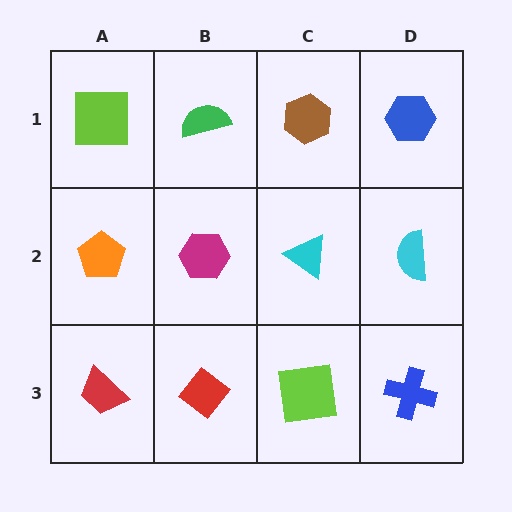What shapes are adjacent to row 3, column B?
A magenta hexagon (row 2, column B), a red trapezoid (row 3, column A), a lime square (row 3, column C).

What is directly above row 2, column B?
A green semicircle.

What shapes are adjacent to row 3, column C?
A cyan triangle (row 2, column C), a red diamond (row 3, column B), a blue cross (row 3, column D).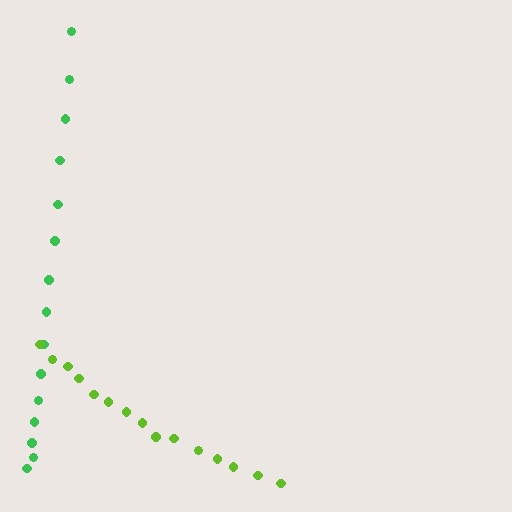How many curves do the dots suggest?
There are 2 distinct paths.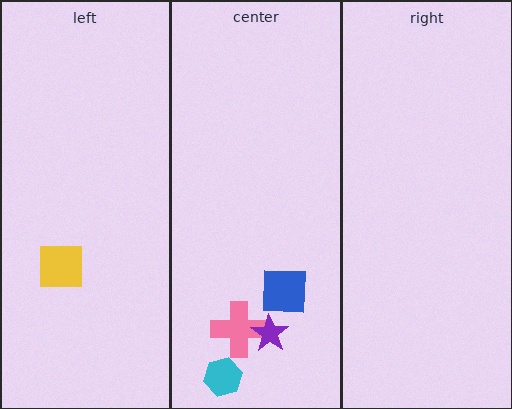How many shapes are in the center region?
4.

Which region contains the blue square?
The center region.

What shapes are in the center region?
The cyan hexagon, the blue square, the pink cross, the purple star.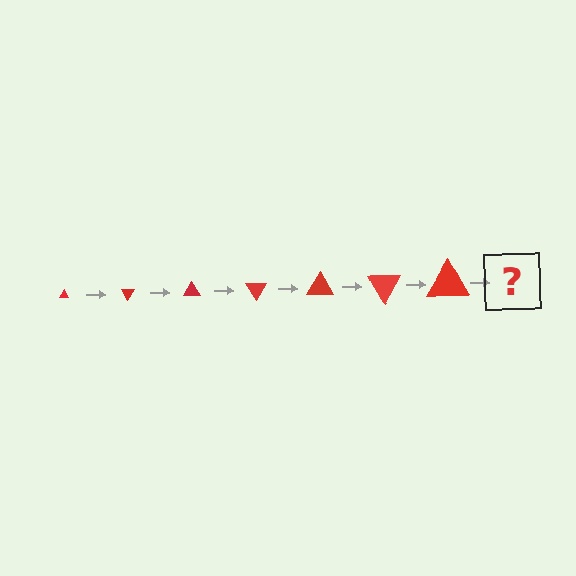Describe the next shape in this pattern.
It should be a triangle, larger than the previous one and rotated 420 degrees from the start.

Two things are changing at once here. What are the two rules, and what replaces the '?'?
The two rules are that the triangle grows larger each step and it rotates 60 degrees each step. The '?' should be a triangle, larger than the previous one and rotated 420 degrees from the start.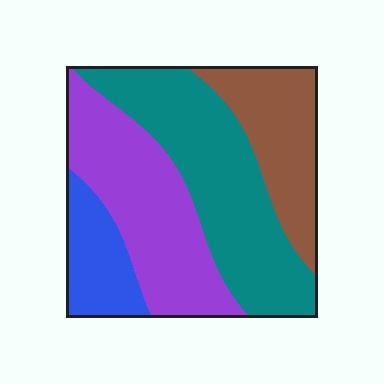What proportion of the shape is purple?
Purple covers 31% of the shape.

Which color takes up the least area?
Blue, at roughly 15%.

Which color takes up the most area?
Teal, at roughly 35%.